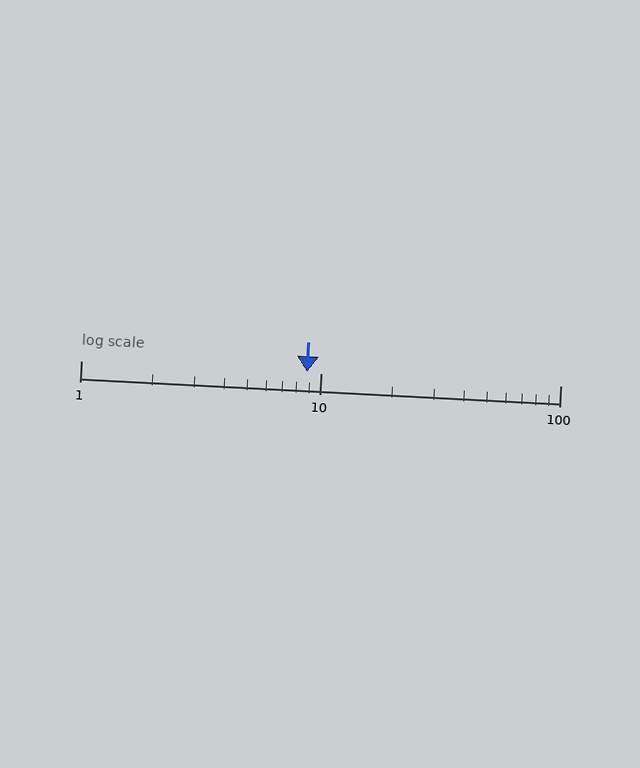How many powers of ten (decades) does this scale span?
The scale spans 2 decades, from 1 to 100.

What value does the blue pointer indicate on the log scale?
The pointer indicates approximately 8.8.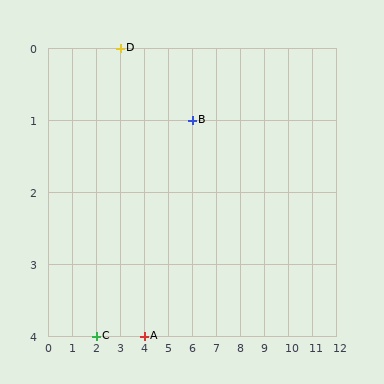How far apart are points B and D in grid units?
Points B and D are 3 columns and 1 row apart (about 3.2 grid units diagonally).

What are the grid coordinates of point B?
Point B is at grid coordinates (6, 1).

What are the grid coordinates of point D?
Point D is at grid coordinates (3, 0).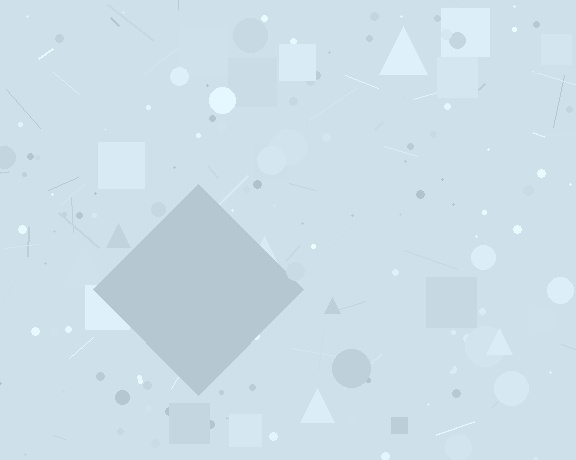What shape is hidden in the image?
A diamond is hidden in the image.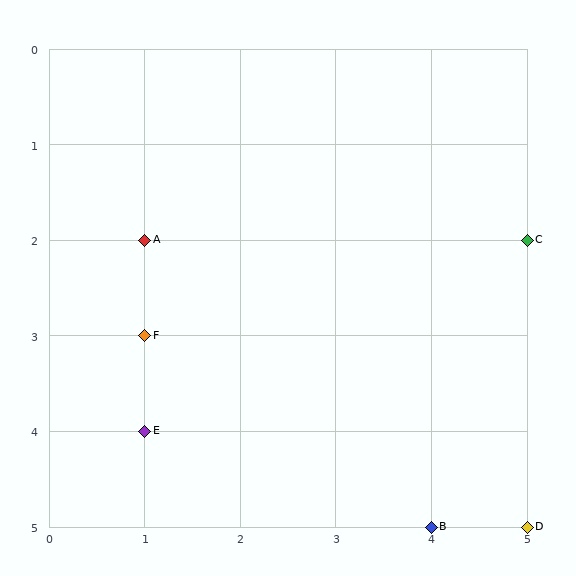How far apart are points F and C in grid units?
Points F and C are 4 columns and 1 row apart (about 4.1 grid units diagonally).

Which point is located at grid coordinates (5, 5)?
Point D is at (5, 5).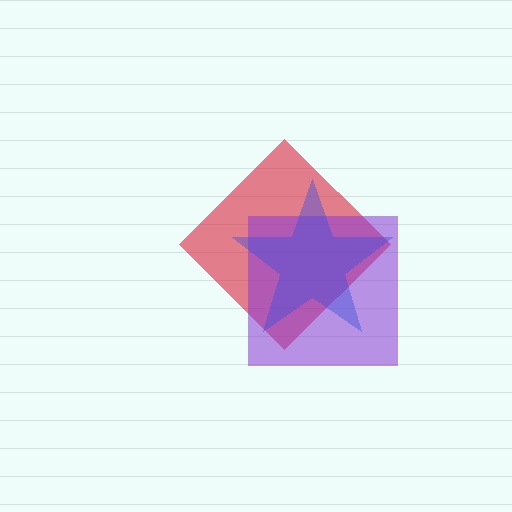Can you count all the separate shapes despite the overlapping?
Yes, there are 3 separate shapes.